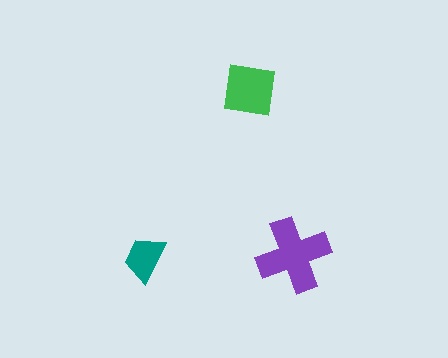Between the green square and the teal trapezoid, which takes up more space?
The green square.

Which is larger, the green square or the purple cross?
The purple cross.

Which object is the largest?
The purple cross.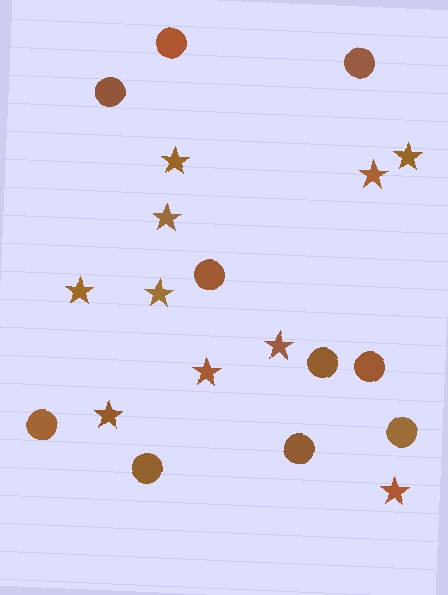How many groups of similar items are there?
There are 2 groups: one group of circles (10) and one group of stars (10).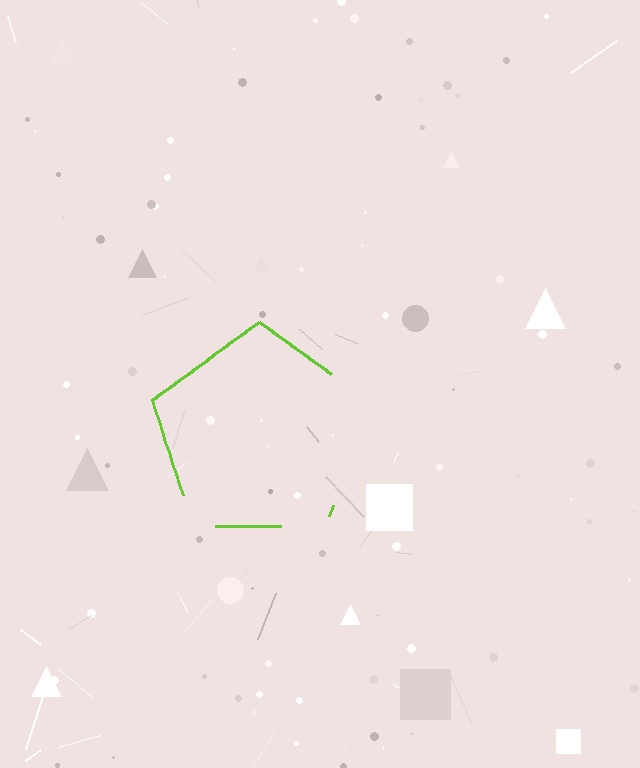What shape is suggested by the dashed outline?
The dashed outline suggests a pentagon.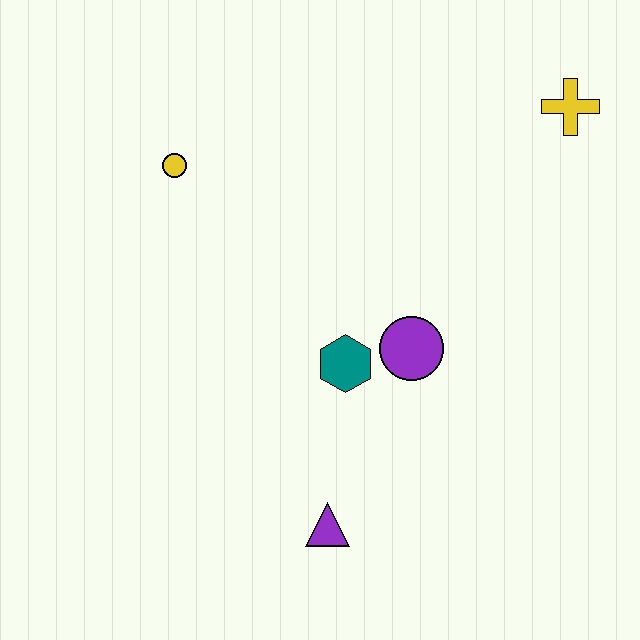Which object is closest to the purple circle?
The teal hexagon is closest to the purple circle.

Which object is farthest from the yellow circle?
The yellow cross is farthest from the yellow circle.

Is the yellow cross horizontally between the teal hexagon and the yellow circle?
No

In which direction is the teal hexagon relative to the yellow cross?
The teal hexagon is below the yellow cross.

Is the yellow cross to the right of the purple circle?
Yes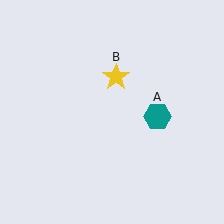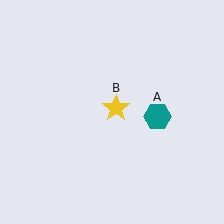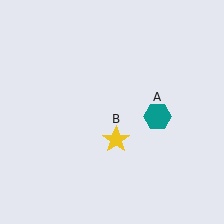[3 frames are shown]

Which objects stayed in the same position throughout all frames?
Teal hexagon (object A) remained stationary.